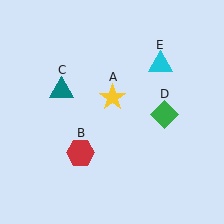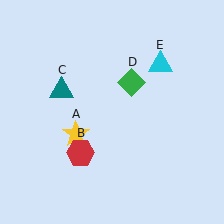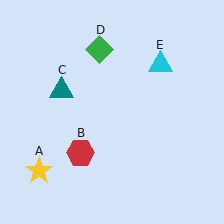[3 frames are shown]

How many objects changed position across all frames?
2 objects changed position: yellow star (object A), green diamond (object D).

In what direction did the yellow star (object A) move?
The yellow star (object A) moved down and to the left.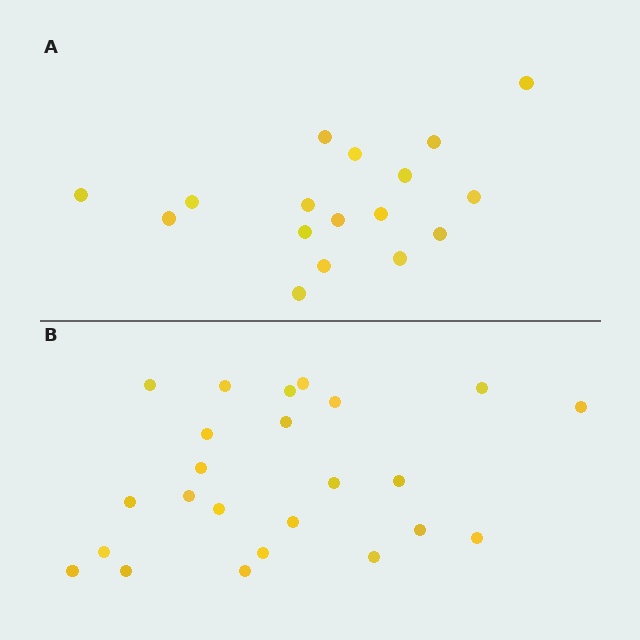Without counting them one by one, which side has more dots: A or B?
Region B (the bottom region) has more dots.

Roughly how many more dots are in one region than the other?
Region B has roughly 8 or so more dots than region A.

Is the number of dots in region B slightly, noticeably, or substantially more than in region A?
Region B has noticeably more, but not dramatically so. The ratio is roughly 1.4 to 1.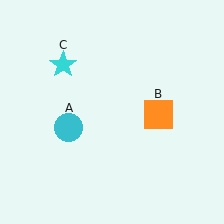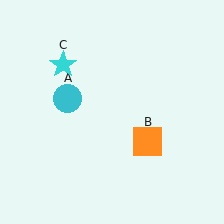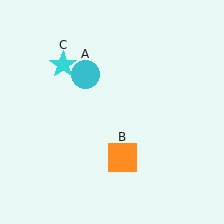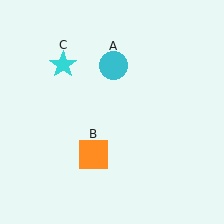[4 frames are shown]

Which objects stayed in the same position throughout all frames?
Cyan star (object C) remained stationary.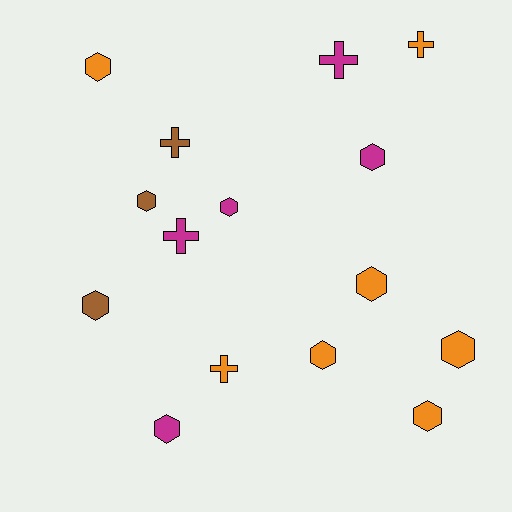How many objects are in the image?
There are 15 objects.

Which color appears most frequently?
Orange, with 7 objects.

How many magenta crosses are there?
There are 2 magenta crosses.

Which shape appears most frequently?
Hexagon, with 10 objects.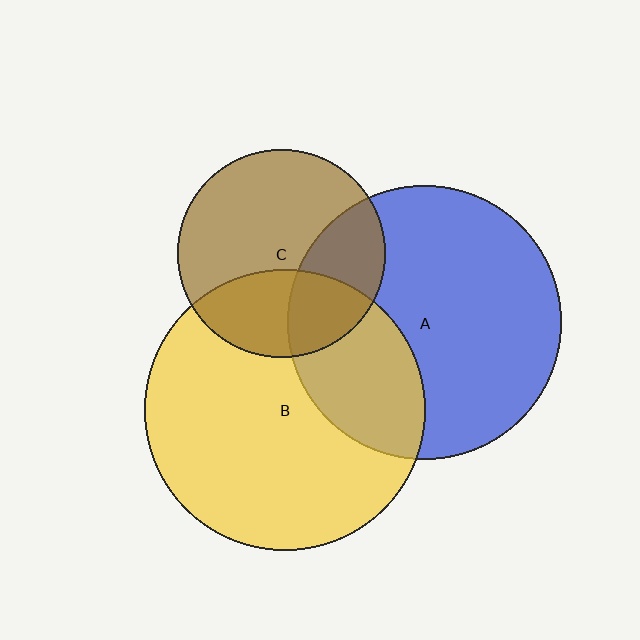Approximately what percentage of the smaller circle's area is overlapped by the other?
Approximately 30%.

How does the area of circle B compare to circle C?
Approximately 1.8 times.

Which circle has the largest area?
Circle B (yellow).